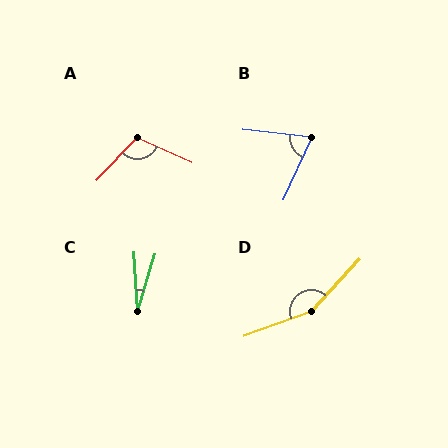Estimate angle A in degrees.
Approximately 110 degrees.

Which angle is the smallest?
C, at approximately 20 degrees.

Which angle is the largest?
D, at approximately 152 degrees.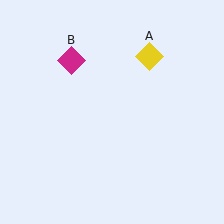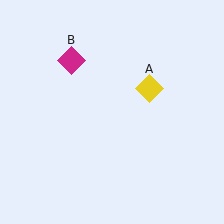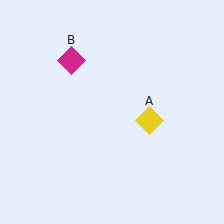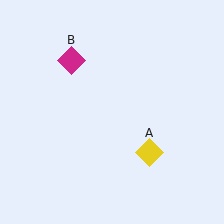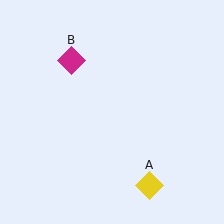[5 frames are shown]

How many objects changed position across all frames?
1 object changed position: yellow diamond (object A).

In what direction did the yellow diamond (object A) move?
The yellow diamond (object A) moved down.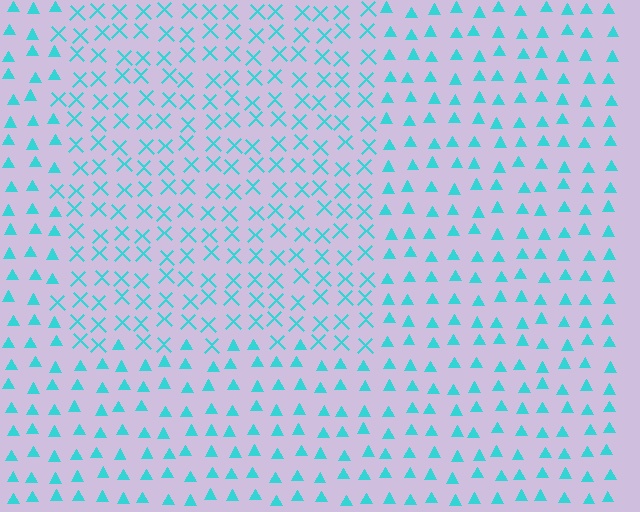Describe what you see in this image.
The image is filled with small cyan elements arranged in a uniform grid. A rectangle-shaped region contains X marks, while the surrounding area contains triangles. The boundary is defined purely by the change in element shape.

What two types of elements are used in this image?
The image uses X marks inside the rectangle region and triangles outside it.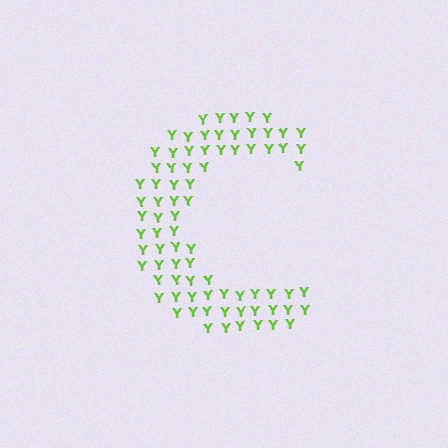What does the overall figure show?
The overall figure shows the letter C.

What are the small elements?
The small elements are letter Y's.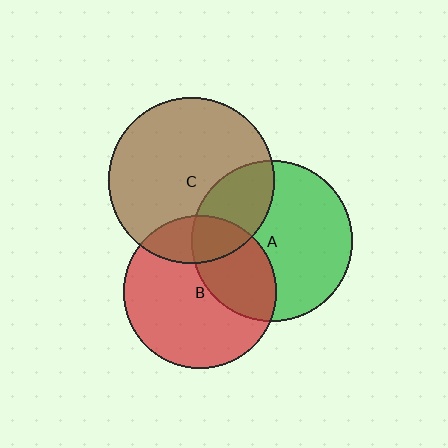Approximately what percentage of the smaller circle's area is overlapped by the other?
Approximately 35%.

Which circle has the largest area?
Circle C (brown).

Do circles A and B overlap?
Yes.